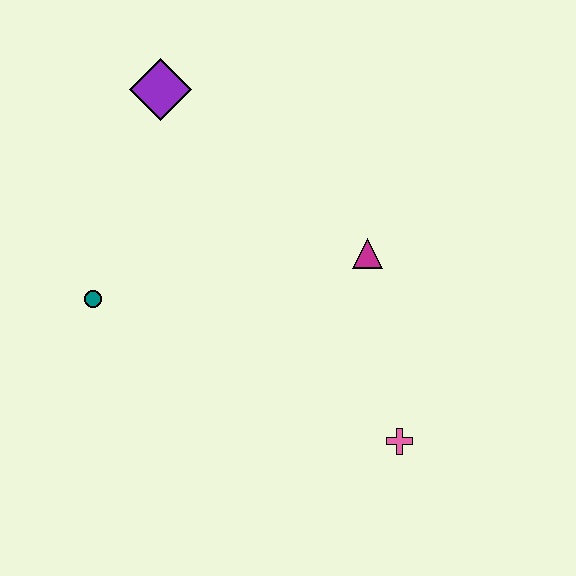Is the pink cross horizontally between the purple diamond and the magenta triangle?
No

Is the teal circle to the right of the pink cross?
No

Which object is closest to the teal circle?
The purple diamond is closest to the teal circle.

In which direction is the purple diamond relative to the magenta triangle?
The purple diamond is to the left of the magenta triangle.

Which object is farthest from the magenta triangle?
The teal circle is farthest from the magenta triangle.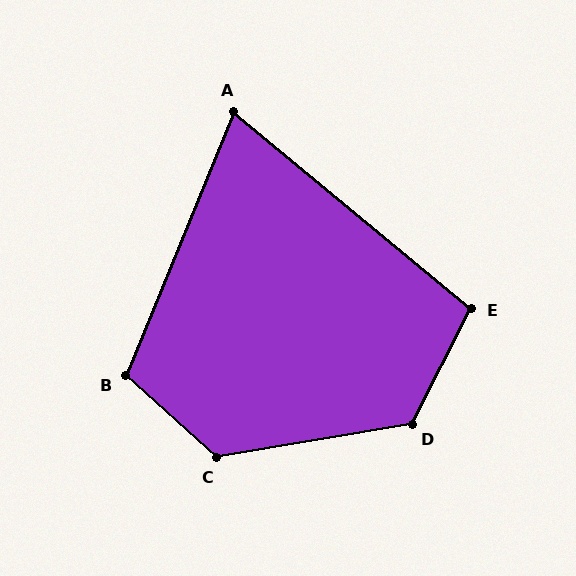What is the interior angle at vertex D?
Approximately 127 degrees (obtuse).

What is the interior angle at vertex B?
Approximately 110 degrees (obtuse).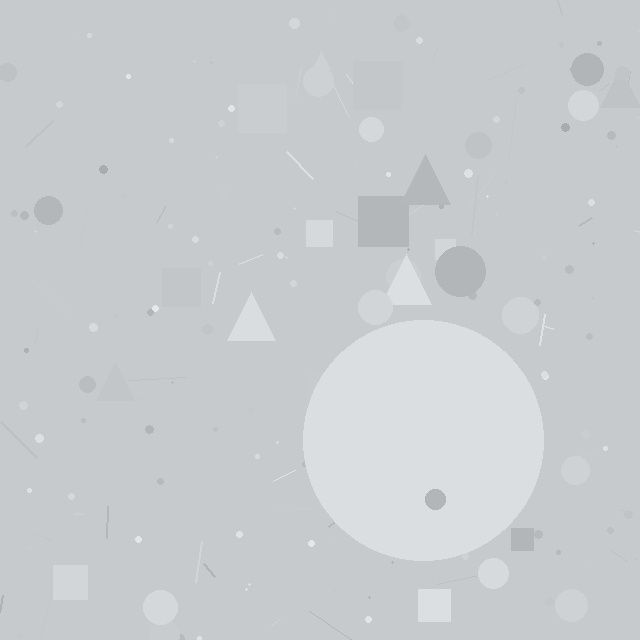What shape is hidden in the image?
A circle is hidden in the image.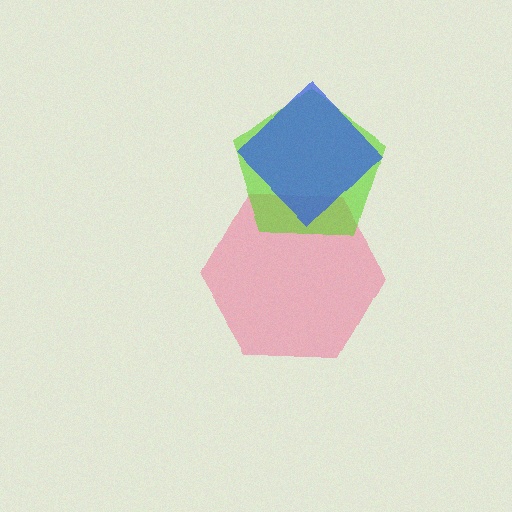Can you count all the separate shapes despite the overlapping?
Yes, there are 3 separate shapes.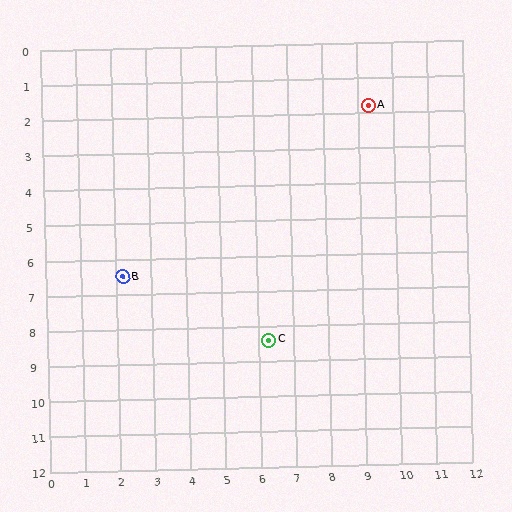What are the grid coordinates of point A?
Point A is at approximately (9.3, 1.8).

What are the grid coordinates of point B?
Point B is at approximately (2.2, 6.5).